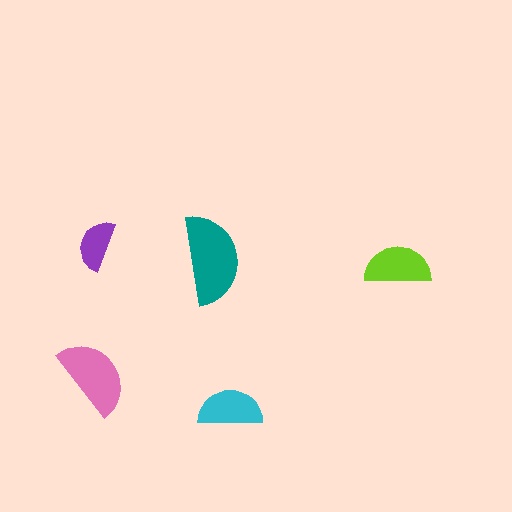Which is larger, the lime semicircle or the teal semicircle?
The teal one.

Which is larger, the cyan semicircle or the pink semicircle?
The pink one.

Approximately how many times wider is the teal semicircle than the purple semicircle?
About 1.5 times wider.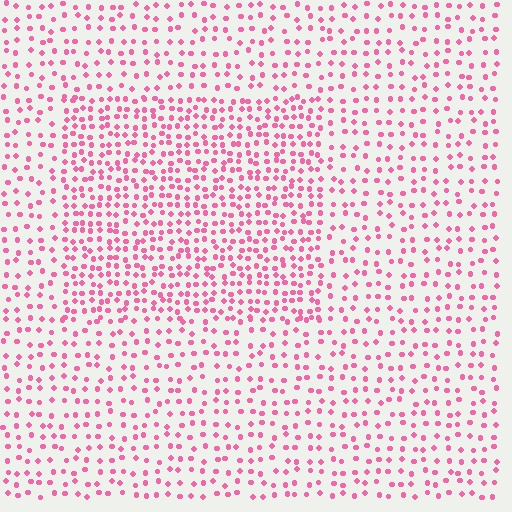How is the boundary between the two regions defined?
The boundary is defined by a change in element density (approximately 1.8x ratio). All elements are the same color, size, and shape.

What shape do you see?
I see a rectangle.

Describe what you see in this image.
The image contains small pink elements arranged at two different densities. A rectangle-shaped region is visible where the elements are more densely packed than the surrounding area.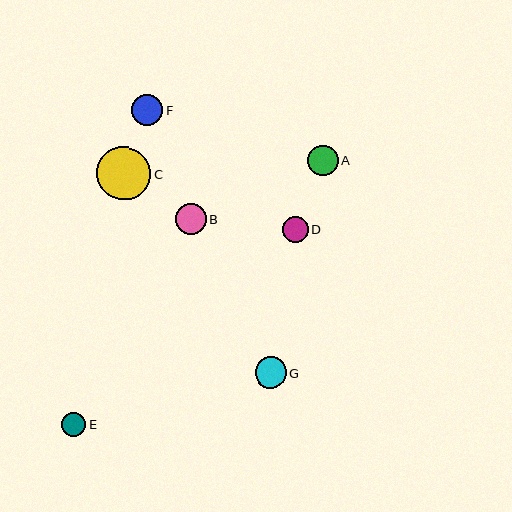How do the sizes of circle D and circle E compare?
Circle D and circle E are approximately the same size.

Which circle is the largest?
Circle C is the largest with a size of approximately 54 pixels.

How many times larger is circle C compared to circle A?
Circle C is approximately 1.8 times the size of circle A.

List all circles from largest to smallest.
From largest to smallest: C, G, F, B, A, D, E.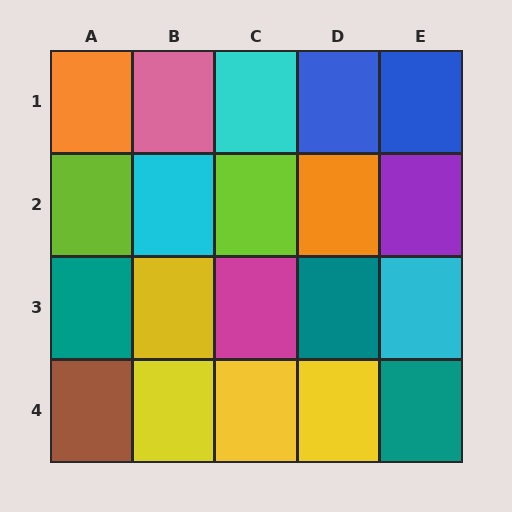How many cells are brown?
1 cell is brown.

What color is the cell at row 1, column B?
Pink.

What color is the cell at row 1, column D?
Blue.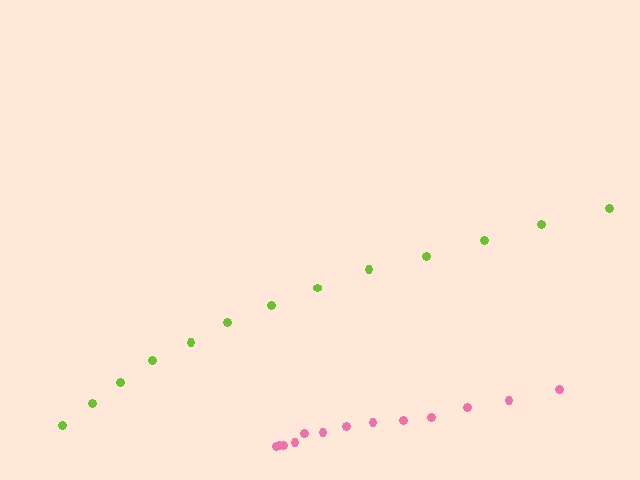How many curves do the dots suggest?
There are 2 distinct paths.